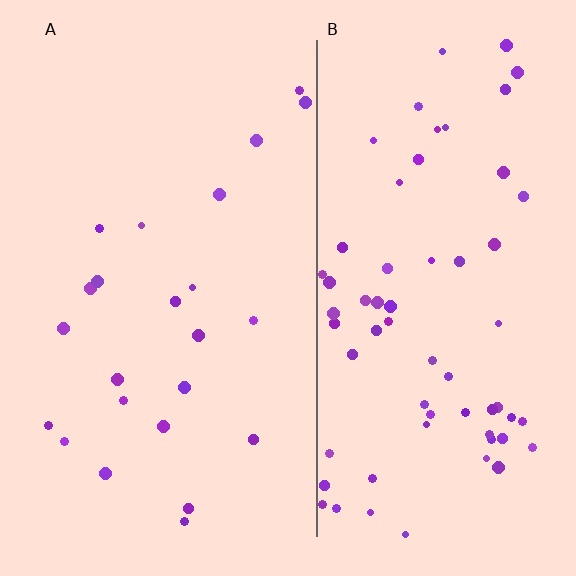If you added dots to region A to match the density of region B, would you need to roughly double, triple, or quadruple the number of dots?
Approximately triple.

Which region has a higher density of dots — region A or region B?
B (the right).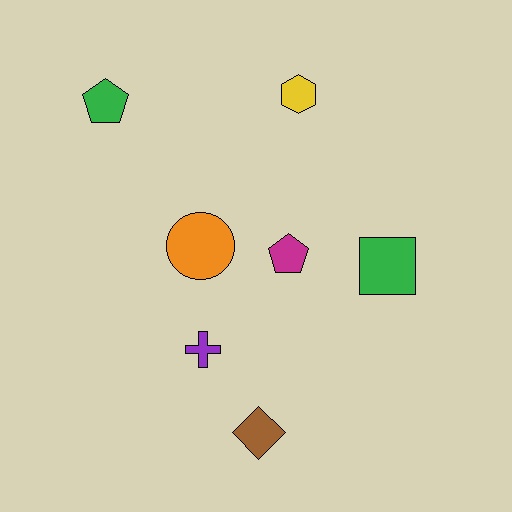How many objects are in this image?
There are 7 objects.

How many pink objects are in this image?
There are no pink objects.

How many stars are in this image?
There are no stars.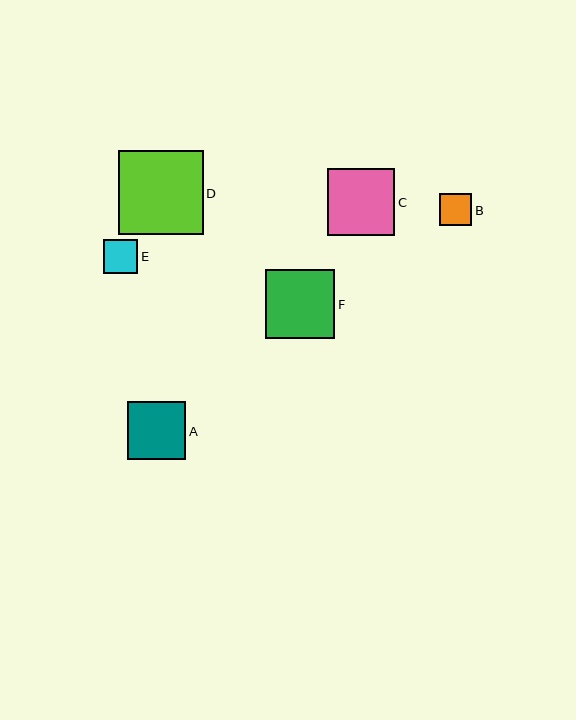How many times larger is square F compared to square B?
Square F is approximately 2.2 times the size of square B.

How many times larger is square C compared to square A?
Square C is approximately 1.2 times the size of square A.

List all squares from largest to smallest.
From largest to smallest: D, F, C, A, E, B.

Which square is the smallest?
Square B is the smallest with a size of approximately 32 pixels.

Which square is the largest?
Square D is the largest with a size of approximately 84 pixels.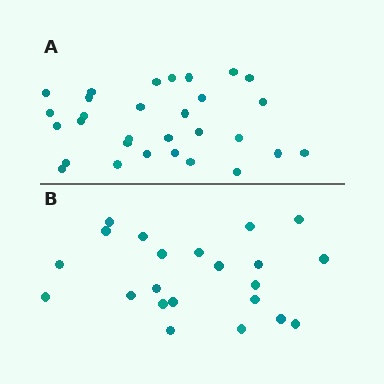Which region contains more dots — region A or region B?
Region A (the top region) has more dots.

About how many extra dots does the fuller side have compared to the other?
Region A has roughly 8 or so more dots than region B.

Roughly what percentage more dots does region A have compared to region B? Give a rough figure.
About 35% more.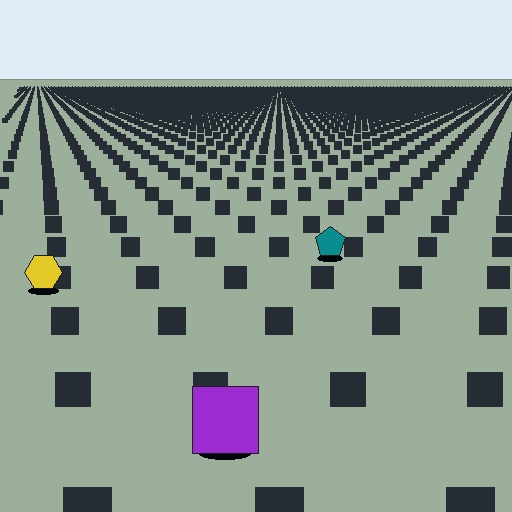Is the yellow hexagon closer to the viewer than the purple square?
No. The purple square is closer — you can tell from the texture gradient: the ground texture is coarser near it.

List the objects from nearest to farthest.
From nearest to farthest: the purple square, the yellow hexagon, the teal pentagon.